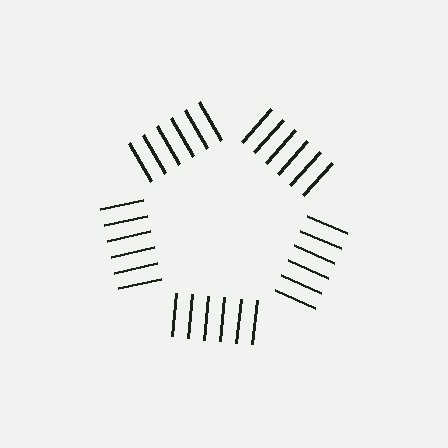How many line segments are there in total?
30 — 6 along each of the 5 edges.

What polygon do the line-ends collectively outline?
An illusory pentagon — the line segments terminate on its edges but no continuous stroke is drawn.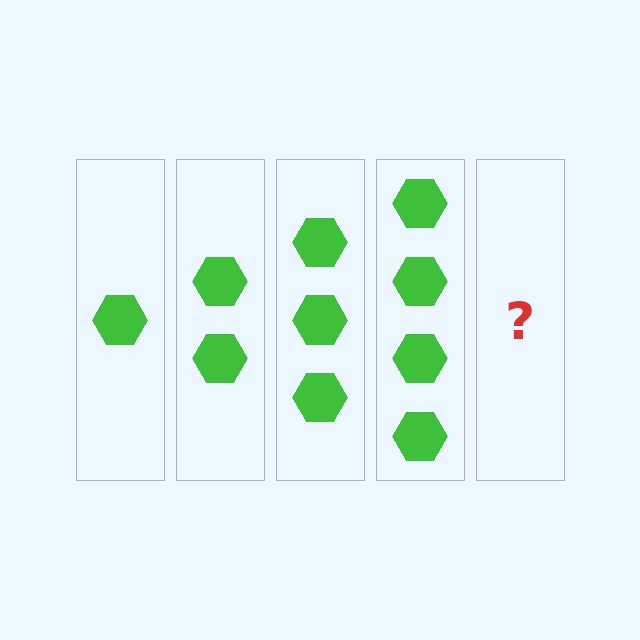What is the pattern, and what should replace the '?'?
The pattern is that each step adds one more hexagon. The '?' should be 5 hexagons.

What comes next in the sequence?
The next element should be 5 hexagons.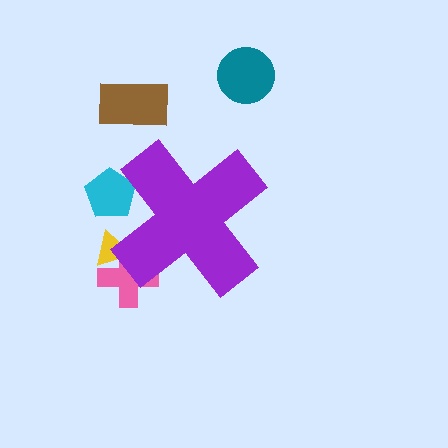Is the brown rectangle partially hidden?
No, the brown rectangle is fully visible.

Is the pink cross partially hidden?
Yes, the pink cross is partially hidden behind the purple cross.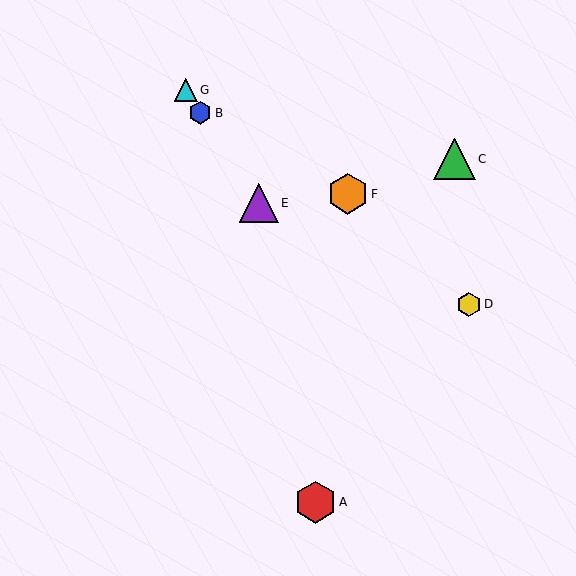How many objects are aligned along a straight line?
3 objects (B, E, G) are aligned along a straight line.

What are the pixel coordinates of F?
Object F is at (348, 194).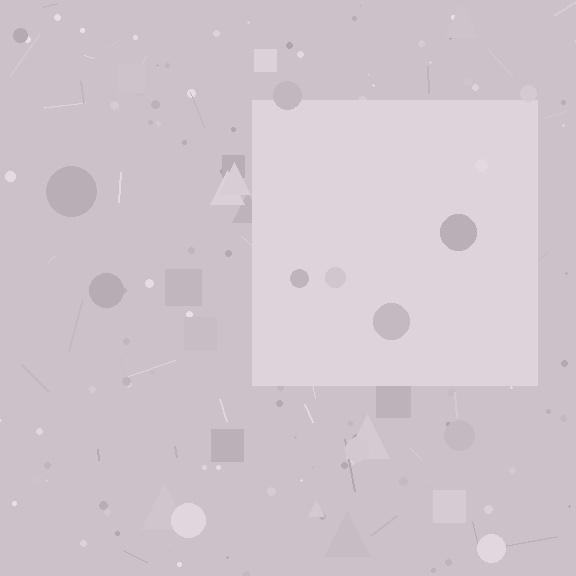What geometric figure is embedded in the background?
A square is embedded in the background.